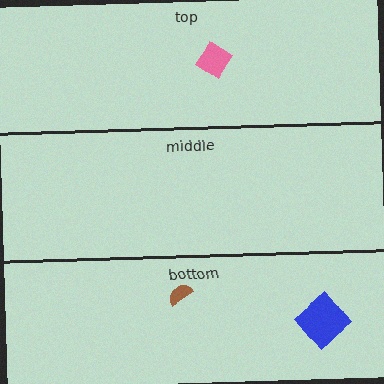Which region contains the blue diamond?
The bottom region.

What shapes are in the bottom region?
The blue diamond, the brown semicircle.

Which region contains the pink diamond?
The top region.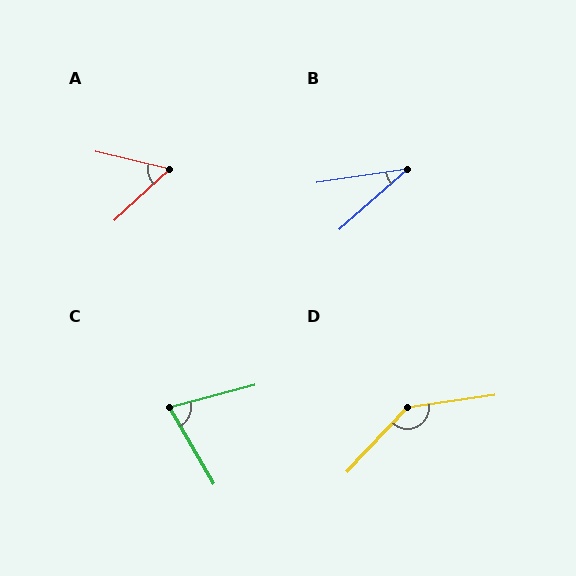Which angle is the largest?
D, at approximately 141 degrees.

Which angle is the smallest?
B, at approximately 33 degrees.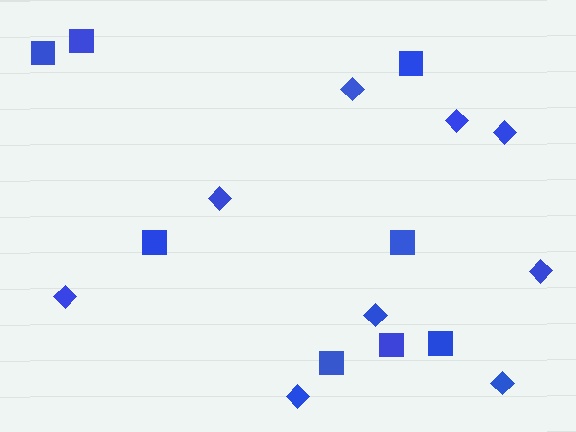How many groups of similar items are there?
There are 2 groups: one group of squares (8) and one group of diamonds (9).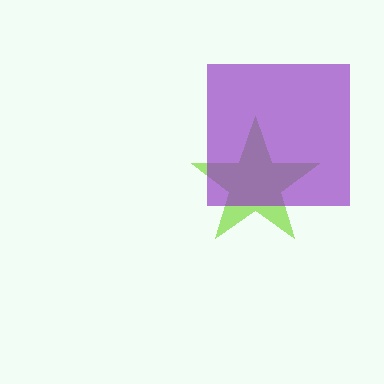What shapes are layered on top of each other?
The layered shapes are: a lime star, a purple square.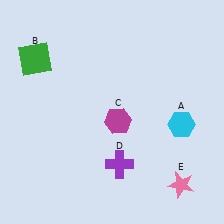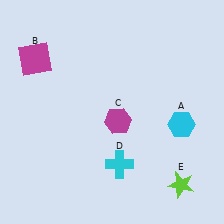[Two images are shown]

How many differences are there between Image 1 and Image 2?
There are 3 differences between the two images.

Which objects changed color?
B changed from green to magenta. D changed from purple to cyan. E changed from pink to lime.